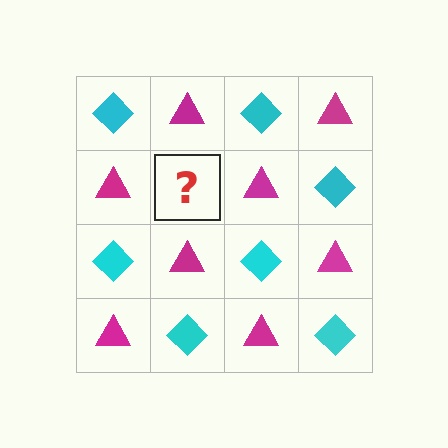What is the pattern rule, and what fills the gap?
The rule is that it alternates cyan diamond and magenta triangle in a checkerboard pattern. The gap should be filled with a cyan diamond.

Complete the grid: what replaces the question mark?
The question mark should be replaced with a cyan diamond.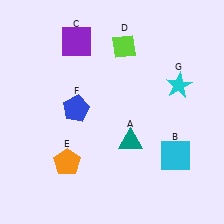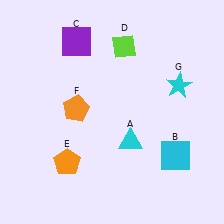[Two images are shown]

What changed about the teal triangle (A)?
In Image 1, A is teal. In Image 2, it changed to cyan.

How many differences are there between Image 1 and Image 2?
There are 2 differences between the two images.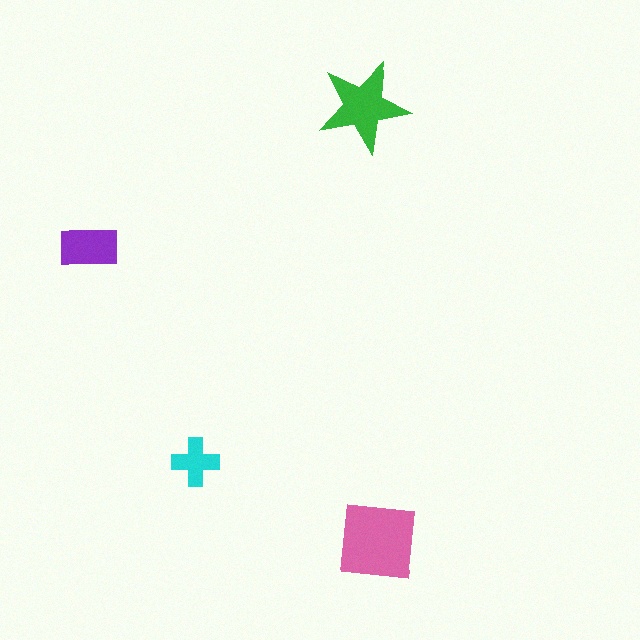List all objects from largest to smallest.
The pink square, the green star, the purple rectangle, the cyan cross.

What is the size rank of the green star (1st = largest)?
2nd.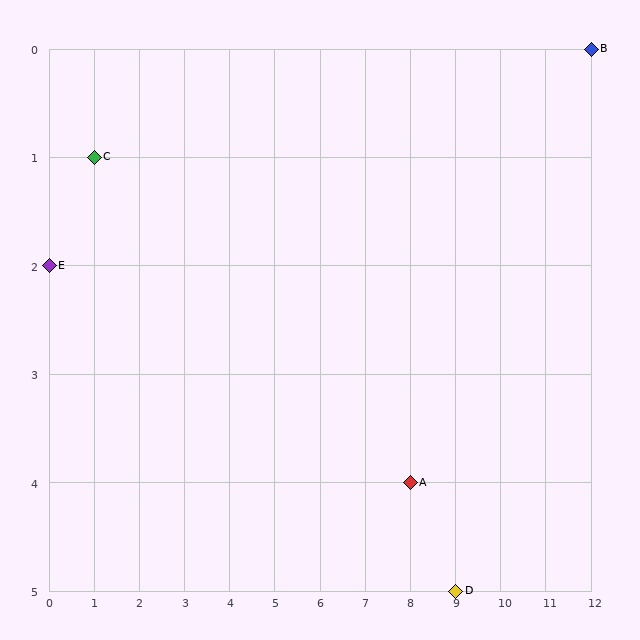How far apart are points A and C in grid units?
Points A and C are 7 columns and 3 rows apart (about 7.6 grid units diagonally).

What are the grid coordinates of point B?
Point B is at grid coordinates (12, 0).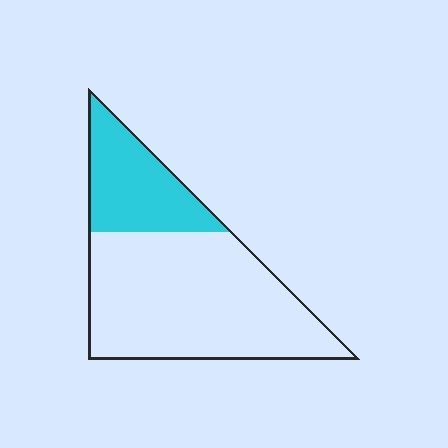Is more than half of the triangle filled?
No.